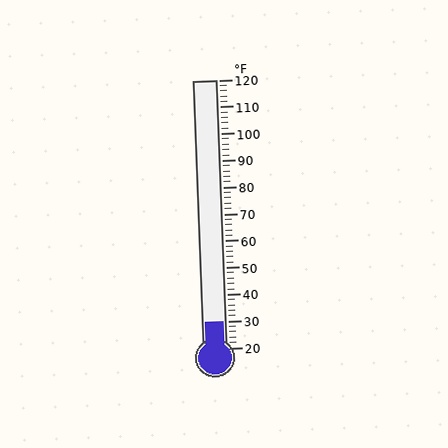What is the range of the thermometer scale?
The thermometer scale ranges from 20°F to 120°F.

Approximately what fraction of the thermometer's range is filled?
The thermometer is filled to approximately 10% of its range.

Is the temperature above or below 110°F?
The temperature is below 110°F.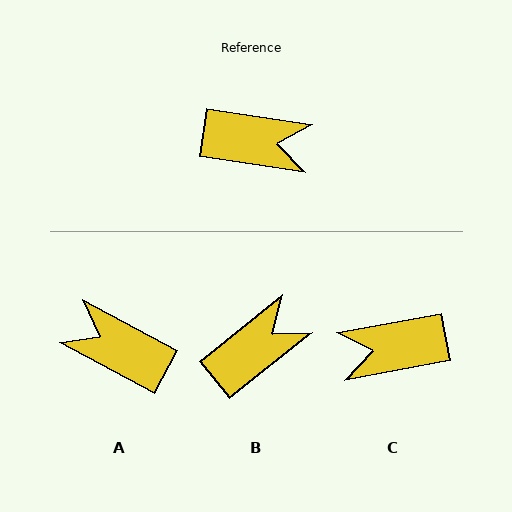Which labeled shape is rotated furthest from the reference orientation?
C, about 161 degrees away.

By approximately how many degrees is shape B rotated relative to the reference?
Approximately 47 degrees counter-clockwise.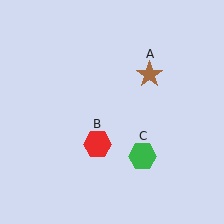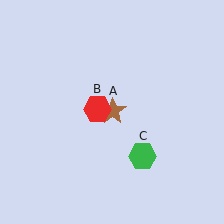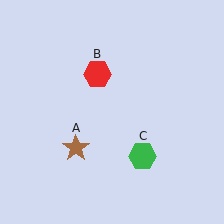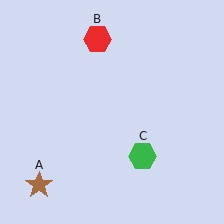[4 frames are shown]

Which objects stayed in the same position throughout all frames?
Green hexagon (object C) remained stationary.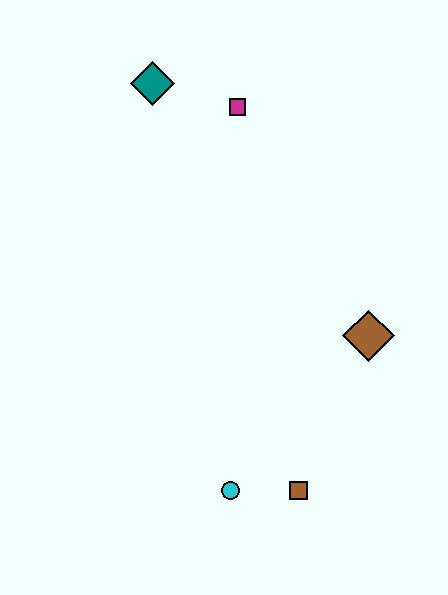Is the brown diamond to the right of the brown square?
Yes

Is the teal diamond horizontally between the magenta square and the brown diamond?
No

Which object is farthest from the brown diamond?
The teal diamond is farthest from the brown diamond.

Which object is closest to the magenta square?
The teal diamond is closest to the magenta square.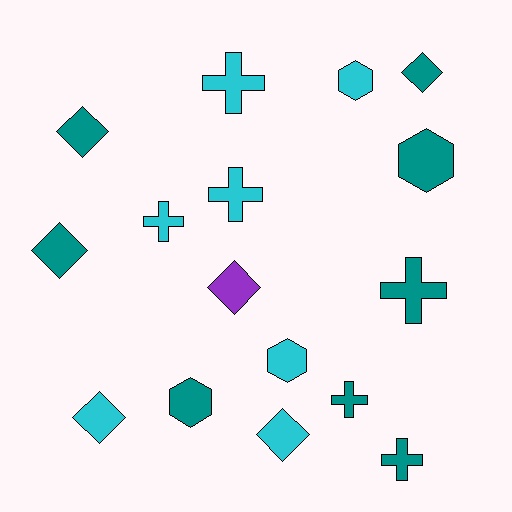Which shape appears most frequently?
Diamond, with 6 objects.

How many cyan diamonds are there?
There are 2 cyan diamonds.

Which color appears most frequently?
Teal, with 8 objects.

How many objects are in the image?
There are 16 objects.